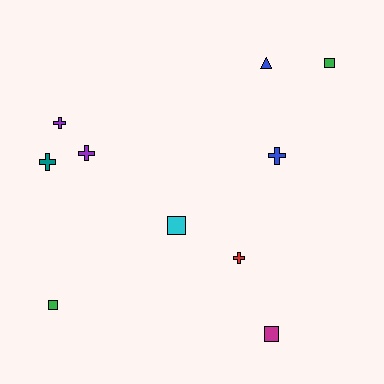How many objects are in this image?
There are 10 objects.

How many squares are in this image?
There are 4 squares.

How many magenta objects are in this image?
There is 1 magenta object.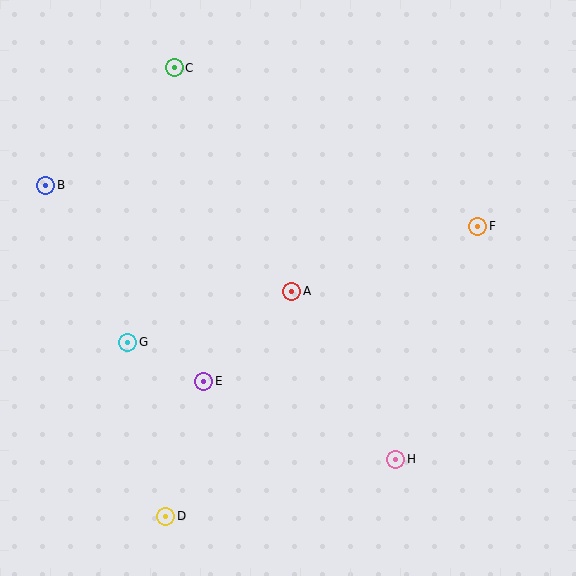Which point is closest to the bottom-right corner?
Point H is closest to the bottom-right corner.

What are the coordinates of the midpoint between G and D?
The midpoint between G and D is at (147, 429).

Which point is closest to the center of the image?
Point A at (292, 291) is closest to the center.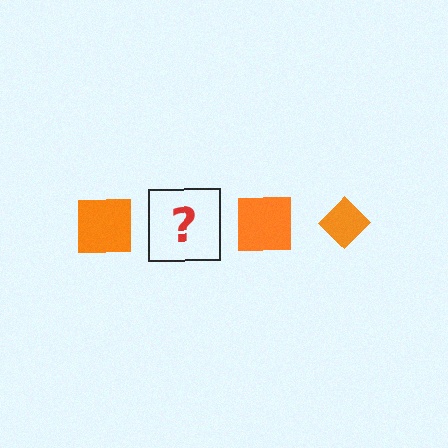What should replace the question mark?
The question mark should be replaced with an orange diamond.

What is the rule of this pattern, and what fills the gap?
The rule is that the pattern cycles through square, diamond shapes in orange. The gap should be filled with an orange diamond.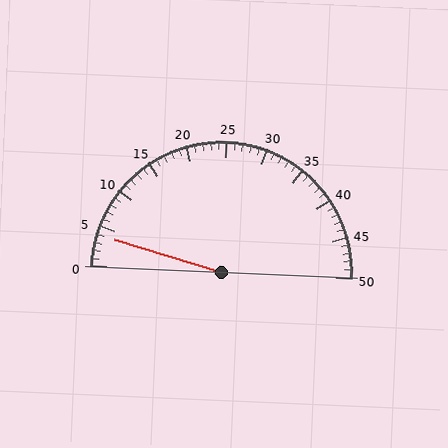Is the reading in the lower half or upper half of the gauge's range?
The reading is in the lower half of the range (0 to 50).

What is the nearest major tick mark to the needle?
The nearest major tick mark is 5.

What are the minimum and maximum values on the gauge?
The gauge ranges from 0 to 50.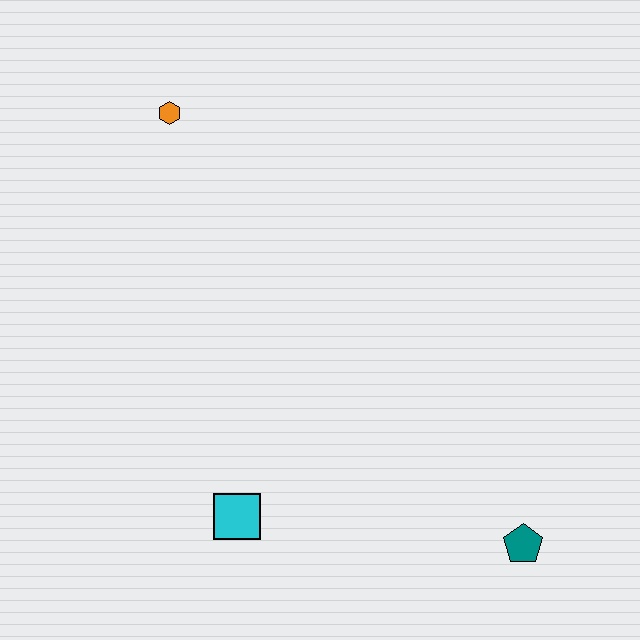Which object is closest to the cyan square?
The teal pentagon is closest to the cyan square.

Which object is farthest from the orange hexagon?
The teal pentagon is farthest from the orange hexagon.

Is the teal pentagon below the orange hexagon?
Yes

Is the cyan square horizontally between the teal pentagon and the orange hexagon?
Yes